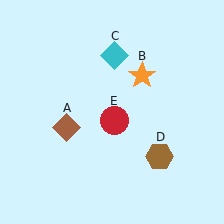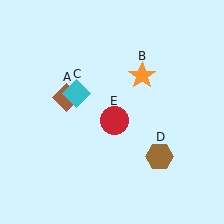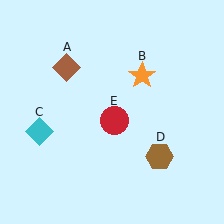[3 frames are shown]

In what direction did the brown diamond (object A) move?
The brown diamond (object A) moved up.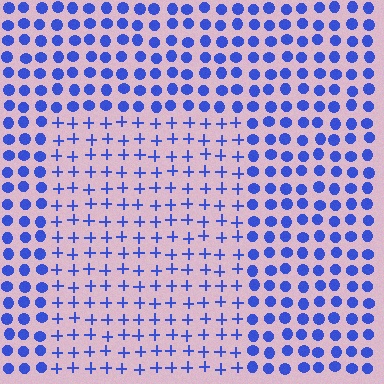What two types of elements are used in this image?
The image uses plus signs inside the rectangle region and circles outside it.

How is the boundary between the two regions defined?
The boundary is defined by a change in element shape: plus signs inside vs. circles outside. All elements share the same color and spacing.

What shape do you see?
I see a rectangle.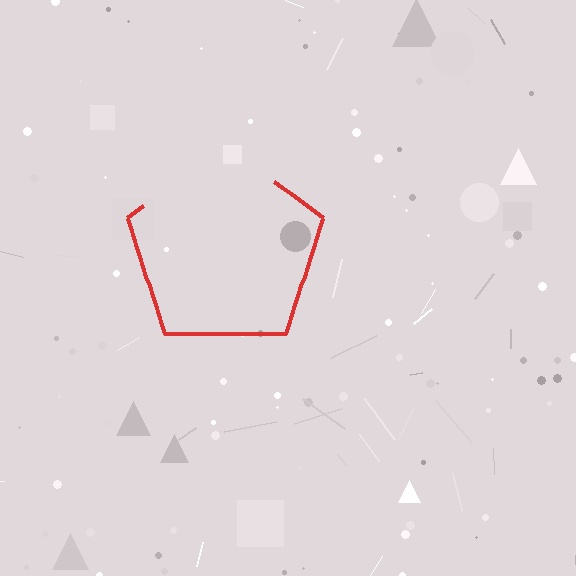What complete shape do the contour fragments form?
The contour fragments form a pentagon.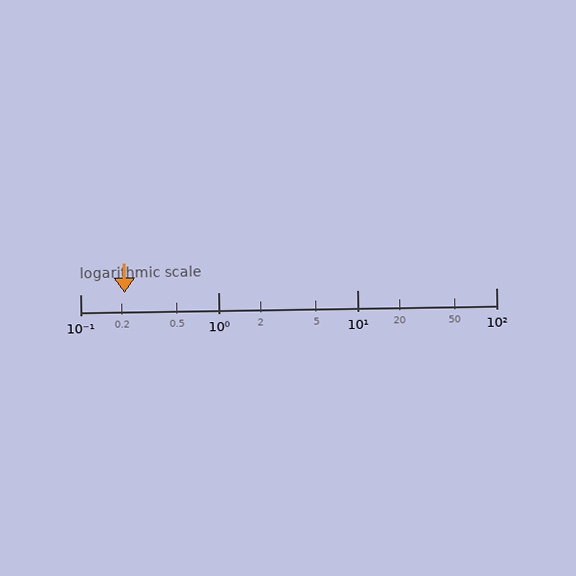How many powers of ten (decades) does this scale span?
The scale spans 3 decades, from 0.1 to 100.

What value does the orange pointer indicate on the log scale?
The pointer indicates approximately 0.21.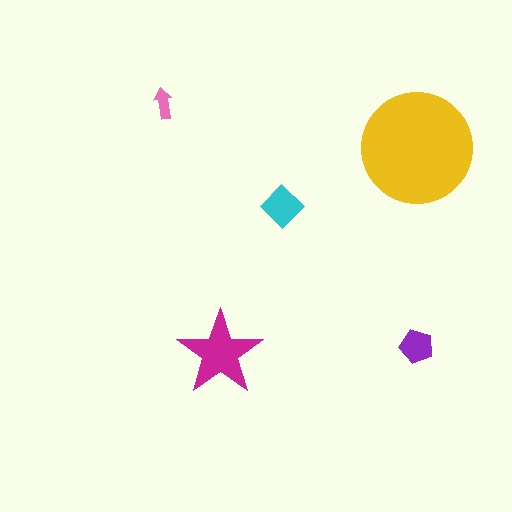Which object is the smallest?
The pink arrow.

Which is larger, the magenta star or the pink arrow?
The magenta star.